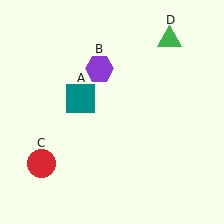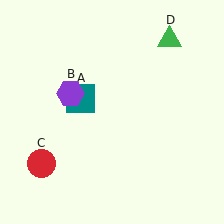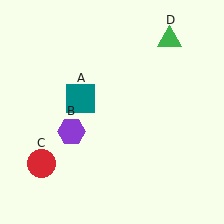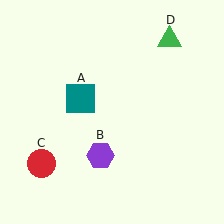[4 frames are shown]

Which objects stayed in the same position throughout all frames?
Teal square (object A) and red circle (object C) and green triangle (object D) remained stationary.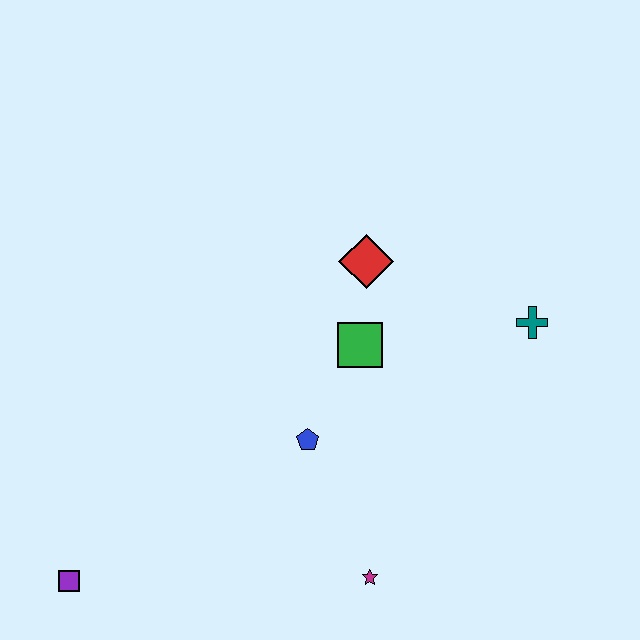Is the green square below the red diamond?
Yes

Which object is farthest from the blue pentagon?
The purple square is farthest from the blue pentagon.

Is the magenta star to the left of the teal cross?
Yes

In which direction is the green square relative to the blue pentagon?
The green square is above the blue pentagon.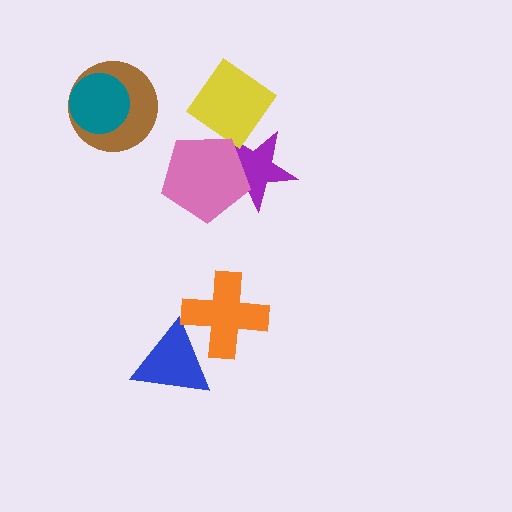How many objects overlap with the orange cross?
1 object overlaps with the orange cross.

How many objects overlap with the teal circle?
1 object overlaps with the teal circle.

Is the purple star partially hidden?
Yes, it is partially covered by another shape.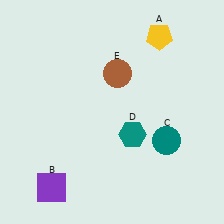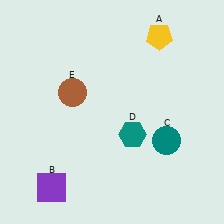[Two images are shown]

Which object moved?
The brown circle (E) moved left.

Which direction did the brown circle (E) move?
The brown circle (E) moved left.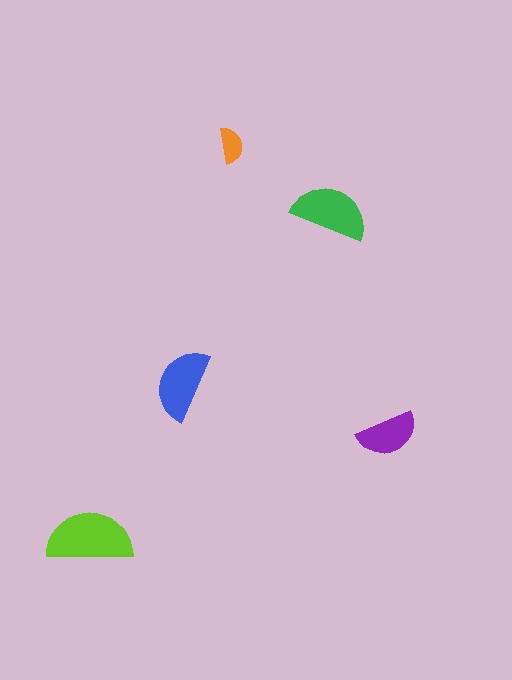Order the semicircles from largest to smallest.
the lime one, the green one, the blue one, the purple one, the orange one.